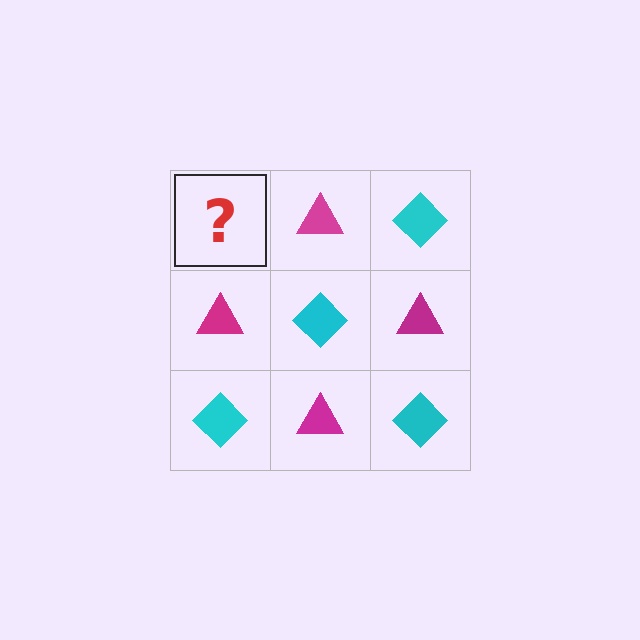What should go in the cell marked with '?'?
The missing cell should contain a cyan diamond.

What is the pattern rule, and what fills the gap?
The rule is that it alternates cyan diamond and magenta triangle in a checkerboard pattern. The gap should be filled with a cyan diamond.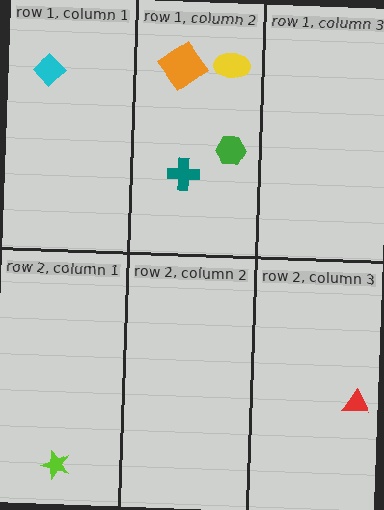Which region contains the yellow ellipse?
The row 1, column 2 region.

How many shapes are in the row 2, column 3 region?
1.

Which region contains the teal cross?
The row 1, column 2 region.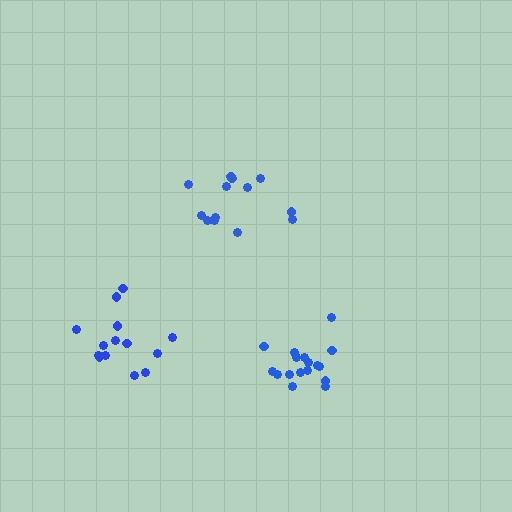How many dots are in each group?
Group 1: 18 dots, Group 2: 13 dots, Group 3: 14 dots (45 total).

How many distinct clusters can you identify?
There are 3 distinct clusters.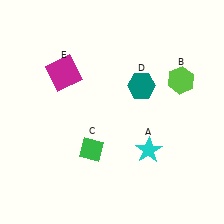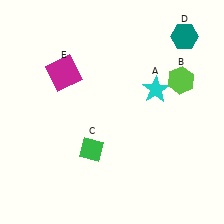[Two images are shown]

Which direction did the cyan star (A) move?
The cyan star (A) moved up.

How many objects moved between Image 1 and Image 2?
2 objects moved between the two images.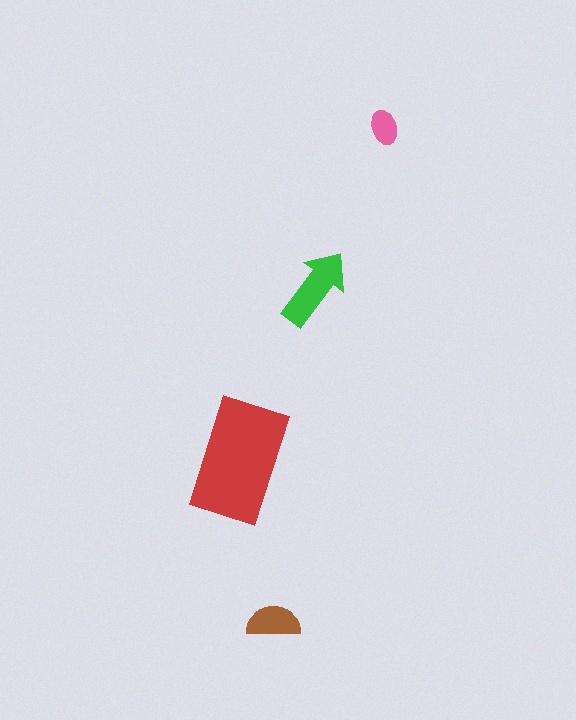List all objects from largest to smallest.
The red rectangle, the green arrow, the brown semicircle, the pink ellipse.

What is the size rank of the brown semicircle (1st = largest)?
3rd.